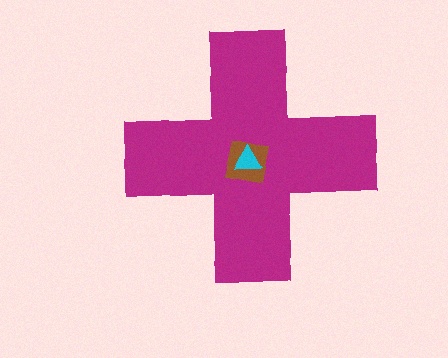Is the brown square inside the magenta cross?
Yes.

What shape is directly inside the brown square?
The cyan triangle.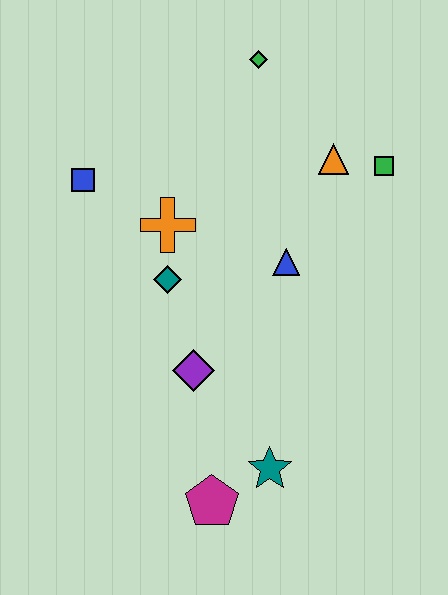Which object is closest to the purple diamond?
The teal diamond is closest to the purple diamond.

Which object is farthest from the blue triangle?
The magenta pentagon is farthest from the blue triangle.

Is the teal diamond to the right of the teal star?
No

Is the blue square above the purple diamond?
Yes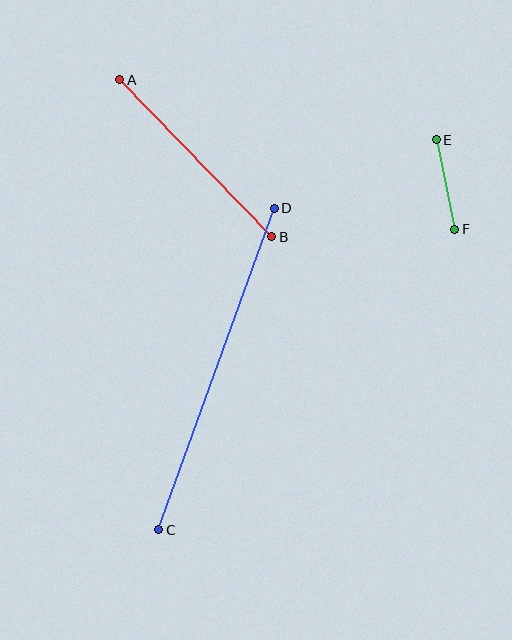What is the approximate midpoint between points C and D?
The midpoint is at approximately (217, 369) pixels.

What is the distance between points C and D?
The distance is approximately 341 pixels.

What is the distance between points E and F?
The distance is approximately 91 pixels.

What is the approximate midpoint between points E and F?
The midpoint is at approximately (445, 184) pixels.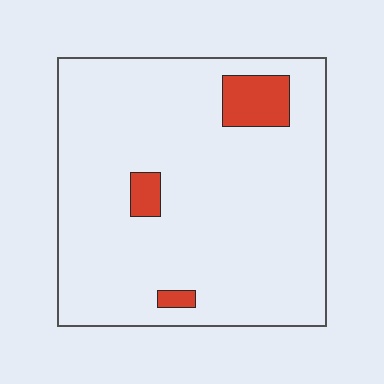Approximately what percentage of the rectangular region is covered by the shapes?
Approximately 10%.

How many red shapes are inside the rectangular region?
3.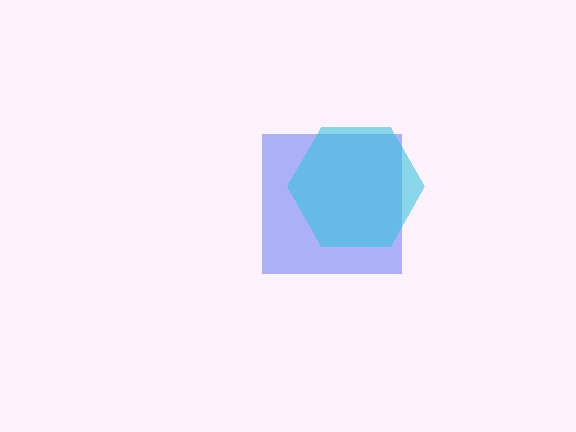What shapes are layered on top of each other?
The layered shapes are: a blue square, a cyan hexagon.